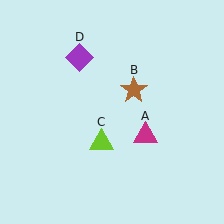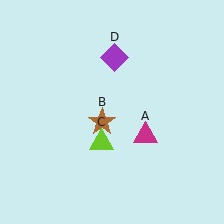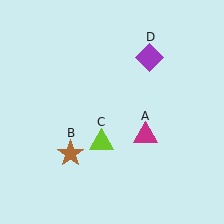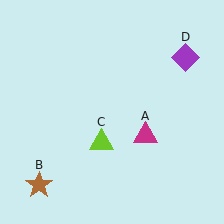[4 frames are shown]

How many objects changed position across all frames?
2 objects changed position: brown star (object B), purple diamond (object D).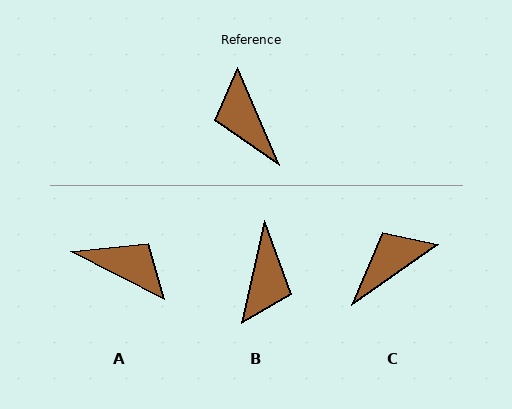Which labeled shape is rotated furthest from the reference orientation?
B, about 144 degrees away.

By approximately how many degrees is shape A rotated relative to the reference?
Approximately 140 degrees clockwise.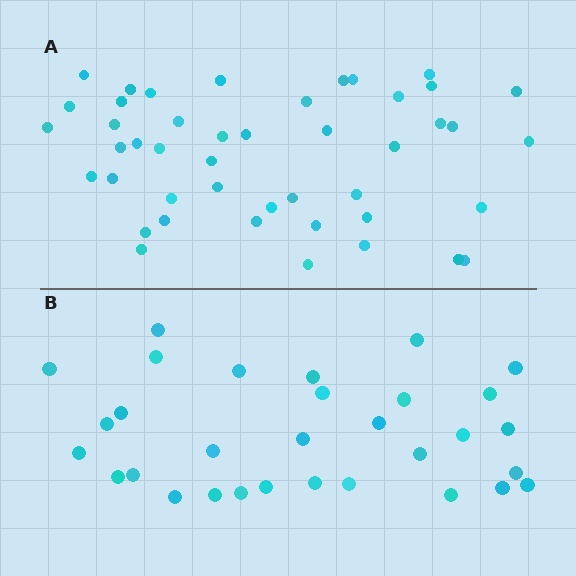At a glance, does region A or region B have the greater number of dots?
Region A (the top region) has more dots.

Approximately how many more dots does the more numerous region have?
Region A has approximately 15 more dots than region B.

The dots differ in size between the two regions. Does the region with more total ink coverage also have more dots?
No. Region B has more total ink coverage because its dots are larger, but region A actually contains more individual dots. Total area can be misleading — the number of items is what matters here.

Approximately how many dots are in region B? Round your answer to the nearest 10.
About 30 dots. (The exact count is 31, which rounds to 30.)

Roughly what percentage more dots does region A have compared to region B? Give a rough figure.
About 45% more.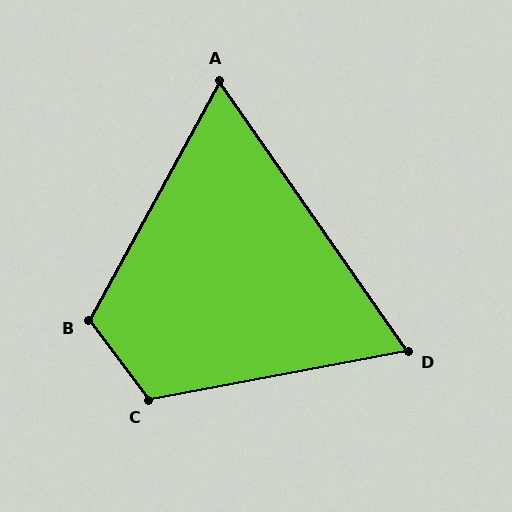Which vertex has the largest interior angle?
C, at approximately 117 degrees.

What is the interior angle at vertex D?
Approximately 66 degrees (acute).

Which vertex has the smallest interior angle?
A, at approximately 63 degrees.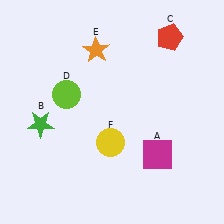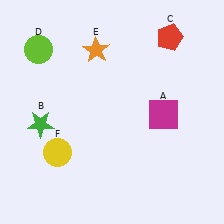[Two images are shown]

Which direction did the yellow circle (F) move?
The yellow circle (F) moved left.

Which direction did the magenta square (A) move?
The magenta square (A) moved up.